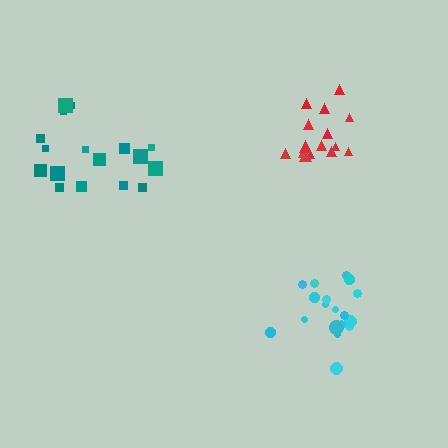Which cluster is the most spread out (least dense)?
Teal.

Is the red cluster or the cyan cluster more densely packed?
Red.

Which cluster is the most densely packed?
Red.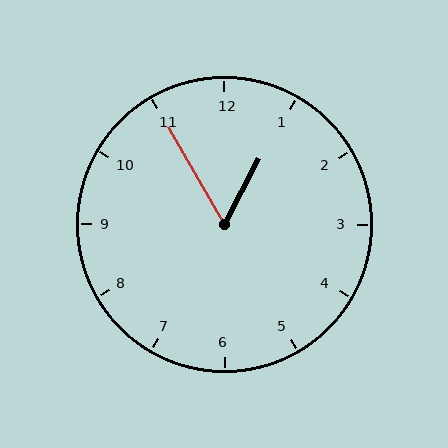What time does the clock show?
12:55.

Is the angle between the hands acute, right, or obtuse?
It is acute.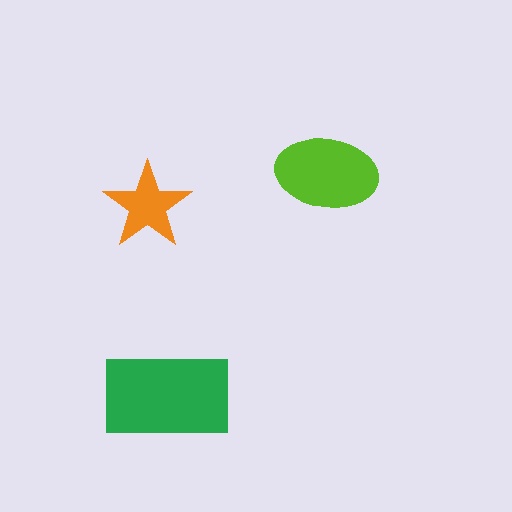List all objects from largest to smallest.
The green rectangle, the lime ellipse, the orange star.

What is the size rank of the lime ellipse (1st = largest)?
2nd.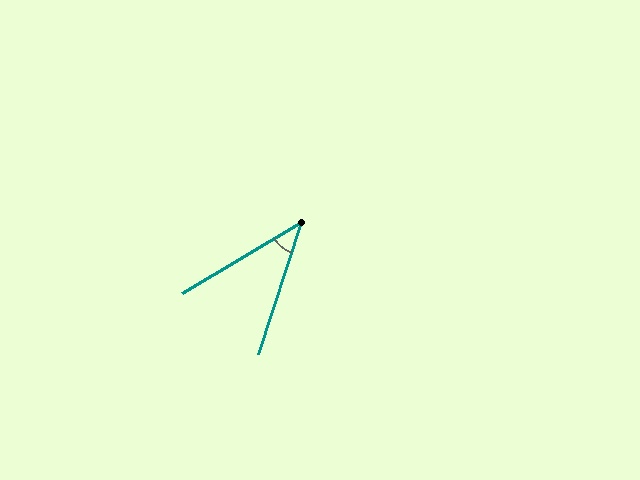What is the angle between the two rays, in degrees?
Approximately 41 degrees.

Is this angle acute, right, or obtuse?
It is acute.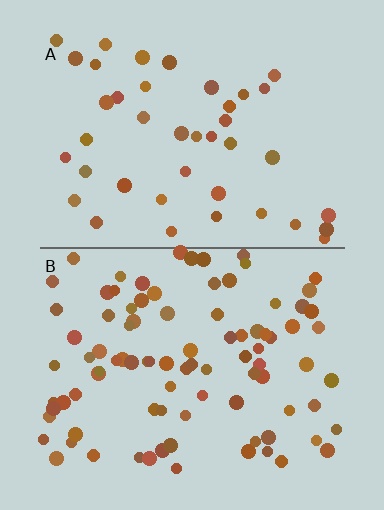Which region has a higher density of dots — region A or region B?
B (the bottom).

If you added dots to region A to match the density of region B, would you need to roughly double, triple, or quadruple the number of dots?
Approximately double.